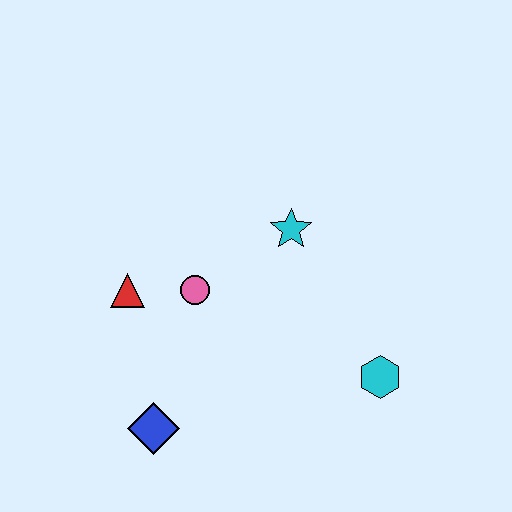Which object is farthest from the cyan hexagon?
The red triangle is farthest from the cyan hexagon.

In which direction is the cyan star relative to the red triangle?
The cyan star is to the right of the red triangle.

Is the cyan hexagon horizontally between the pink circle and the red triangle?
No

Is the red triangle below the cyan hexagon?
No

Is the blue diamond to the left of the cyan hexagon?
Yes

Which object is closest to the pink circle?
The red triangle is closest to the pink circle.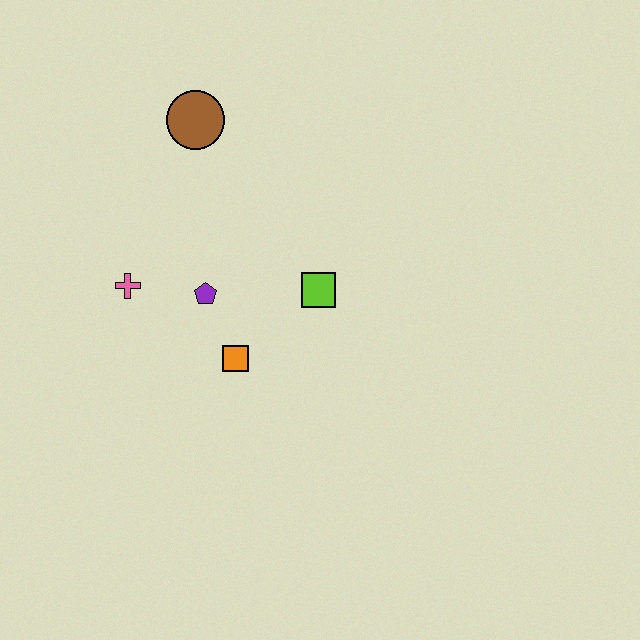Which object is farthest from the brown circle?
The orange square is farthest from the brown circle.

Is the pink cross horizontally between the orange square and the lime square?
No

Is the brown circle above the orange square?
Yes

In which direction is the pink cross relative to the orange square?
The pink cross is to the left of the orange square.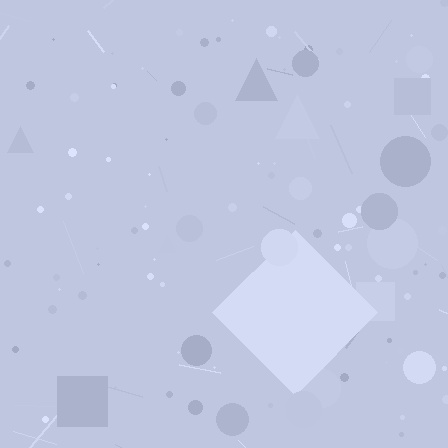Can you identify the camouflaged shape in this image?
The camouflaged shape is a diamond.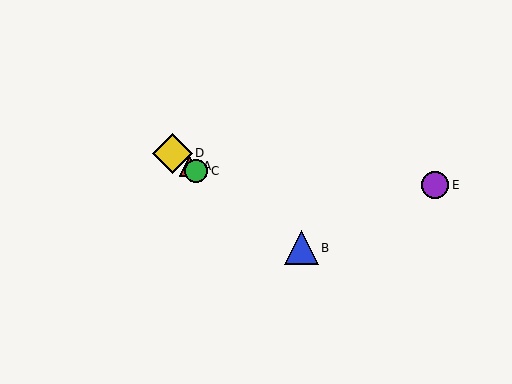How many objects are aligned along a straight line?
4 objects (A, B, C, D) are aligned along a straight line.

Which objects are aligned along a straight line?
Objects A, B, C, D are aligned along a straight line.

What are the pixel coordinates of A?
Object A is at (190, 166).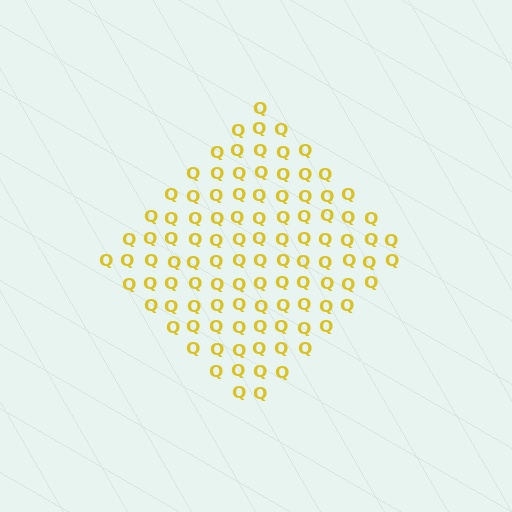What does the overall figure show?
The overall figure shows a diamond.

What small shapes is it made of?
It is made of small letter Q's.